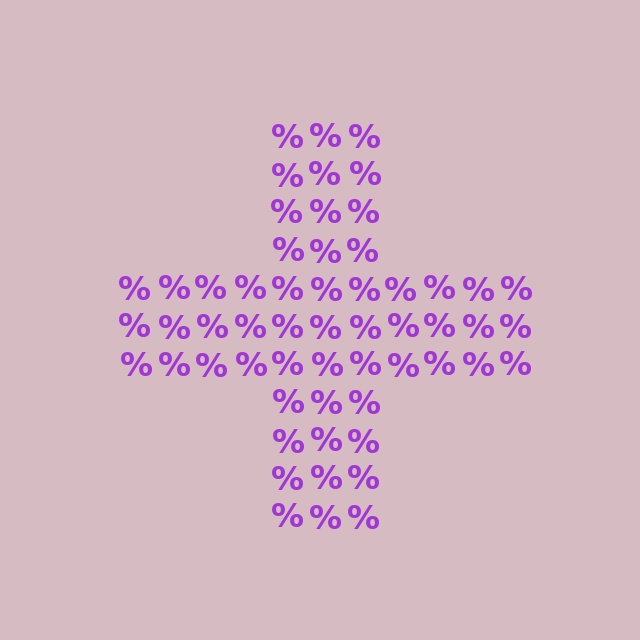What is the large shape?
The large shape is a cross.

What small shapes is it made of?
It is made of small percent signs.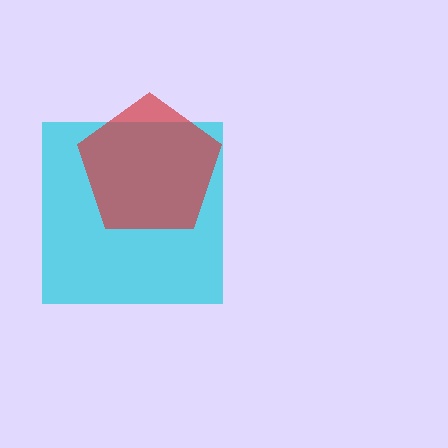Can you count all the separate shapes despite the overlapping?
Yes, there are 2 separate shapes.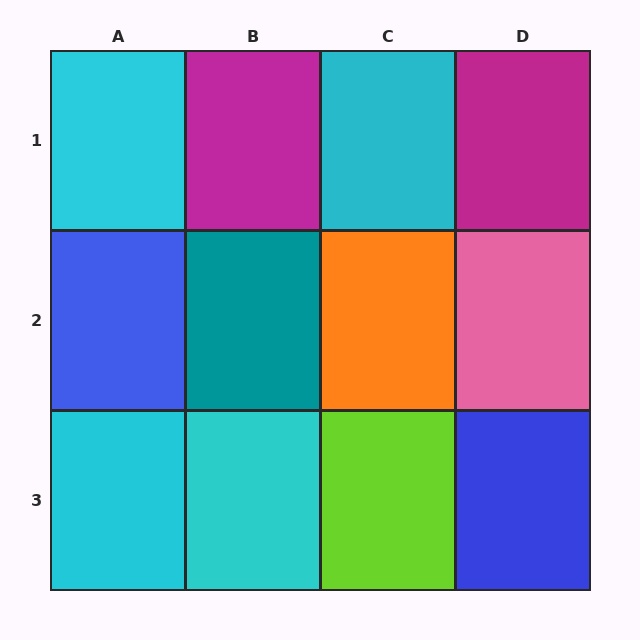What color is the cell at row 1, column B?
Magenta.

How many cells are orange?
1 cell is orange.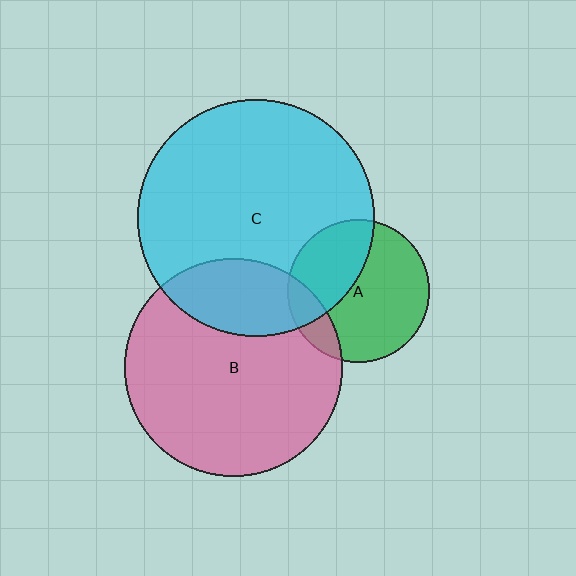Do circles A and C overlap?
Yes.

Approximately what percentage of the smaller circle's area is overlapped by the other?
Approximately 35%.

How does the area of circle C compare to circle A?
Approximately 2.8 times.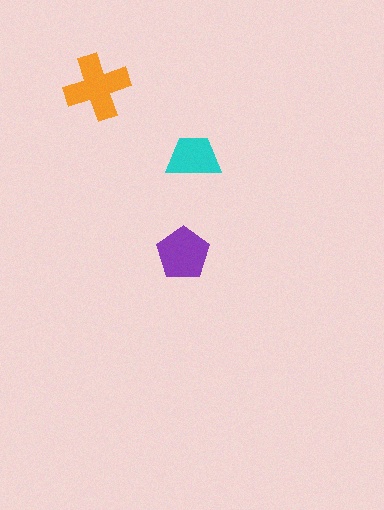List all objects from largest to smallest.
The orange cross, the purple pentagon, the cyan trapezoid.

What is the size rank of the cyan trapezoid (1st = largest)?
3rd.